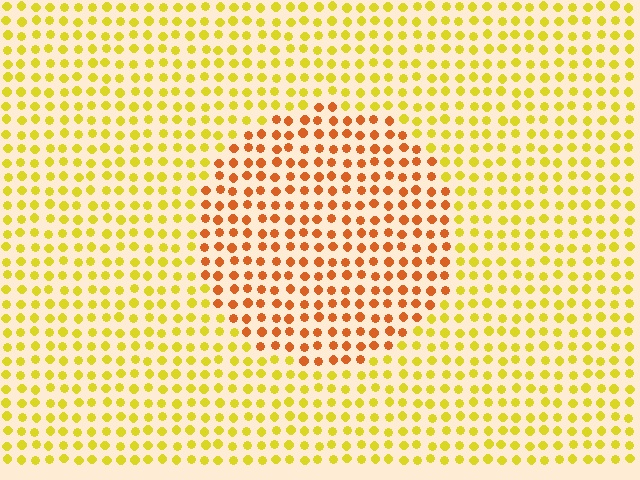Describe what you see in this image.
The image is filled with small yellow elements in a uniform arrangement. A circle-shaped region is visible where the elements are tinted to a slightly different hue, forming a subtle color boundary.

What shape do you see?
I see a circle.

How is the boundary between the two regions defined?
The boundary is defined purely by a slight shift in hue (about 38 degrees). Spacing, size, and orientation are identical on both sides.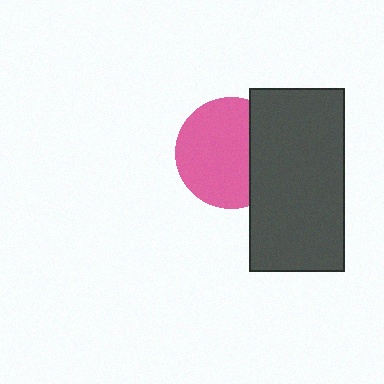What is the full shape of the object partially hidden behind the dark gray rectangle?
The partially hidden object is a pink circle.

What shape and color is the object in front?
The object in front is a dark gray rectangle.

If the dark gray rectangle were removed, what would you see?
You would see the complete pink circle.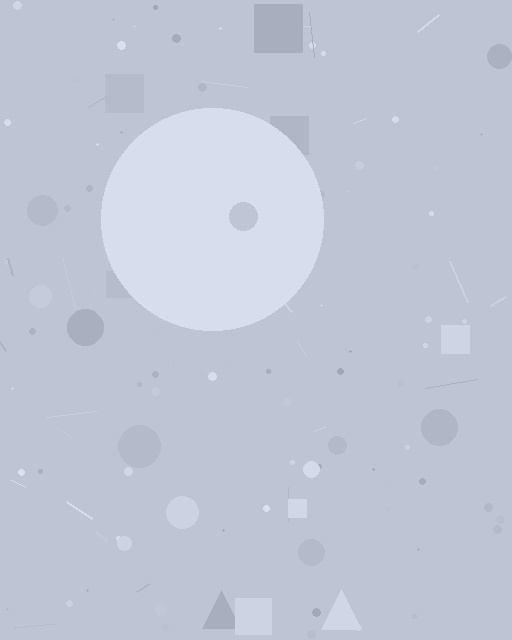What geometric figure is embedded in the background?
A circle is embedded in the background.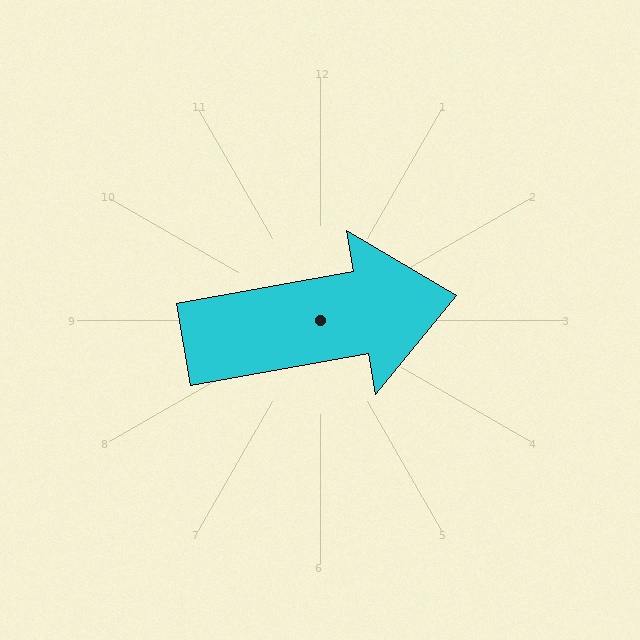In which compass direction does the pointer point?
East.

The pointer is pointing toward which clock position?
Roughly 3 o'clock.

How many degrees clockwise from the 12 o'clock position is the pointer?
Approximately 80 degrees.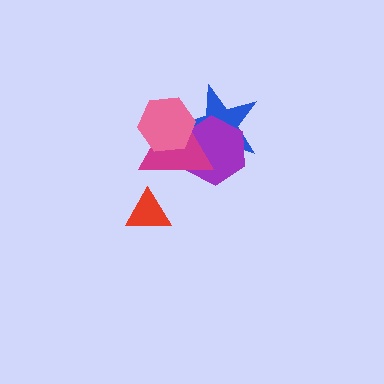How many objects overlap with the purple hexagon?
3 objects overlap with the purple hexagon.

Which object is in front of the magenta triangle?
The pink hexagon is in front of the magenta triangle.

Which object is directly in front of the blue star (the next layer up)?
The purple hexagon is directly in front of the blue star.